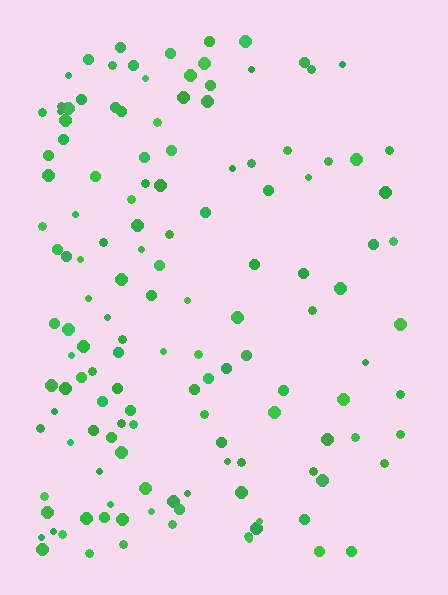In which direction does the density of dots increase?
From right to left, with the left side densest.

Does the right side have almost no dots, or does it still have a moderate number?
Still a moderate number, just noticeably fewer than the left.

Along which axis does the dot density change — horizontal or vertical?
Horizontal.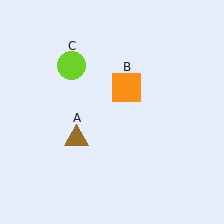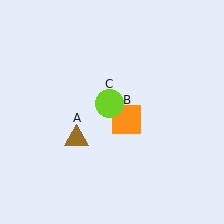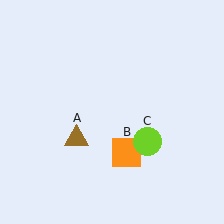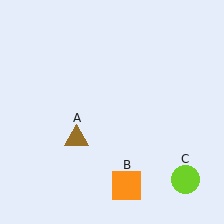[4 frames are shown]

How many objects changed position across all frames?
2 objects changed position: orange square (object B), lime circle (object C).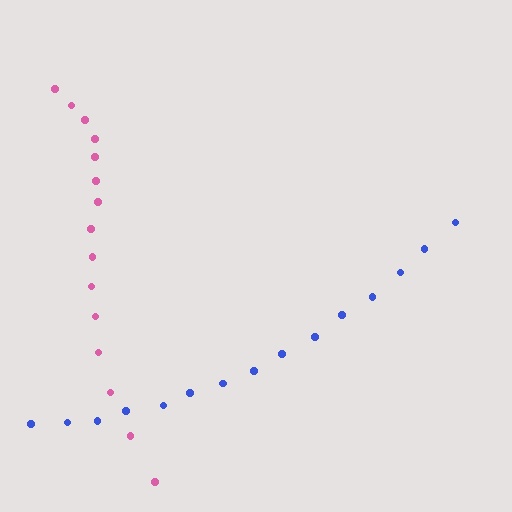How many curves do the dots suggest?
There are 2 distinct paths.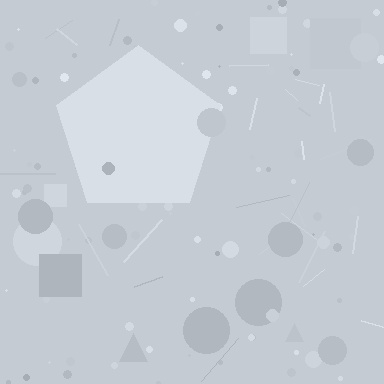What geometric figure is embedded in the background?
A pentagon is embedded in the background.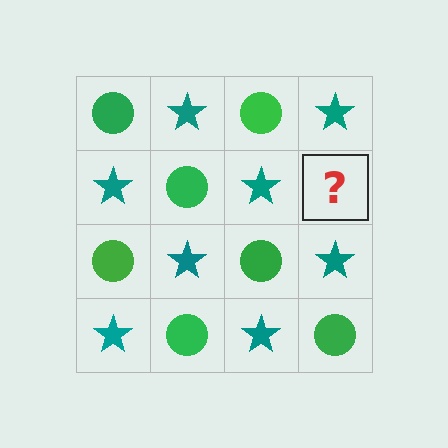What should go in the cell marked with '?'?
The missing cell should contain a green circle.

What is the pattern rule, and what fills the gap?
The rule is that it alternates green circle and teal star in a checkerboard pattern. The gap should be filled with a green circle.